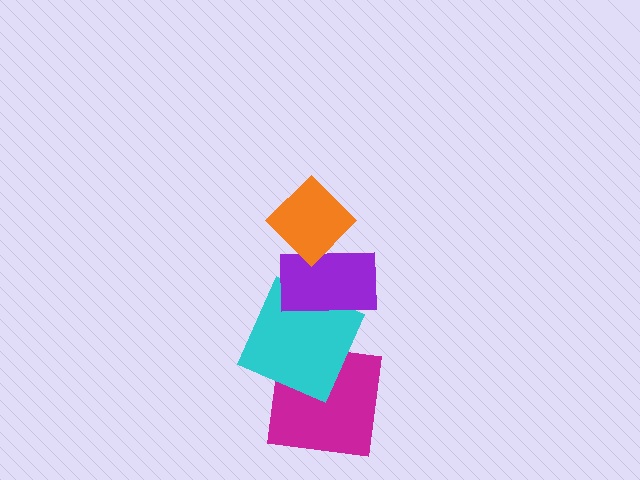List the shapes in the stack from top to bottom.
From top to bottom: the orange diamond, the purple rectangle, the cyan square, the magenta square.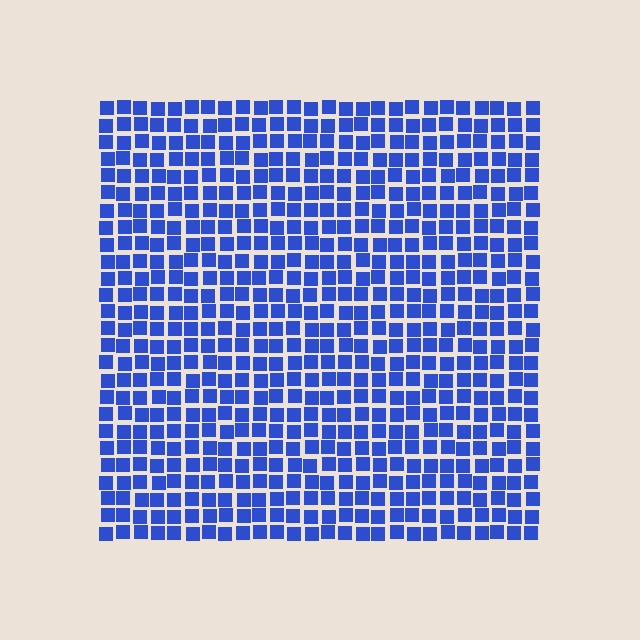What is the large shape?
The large shape is a square.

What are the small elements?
The small elements are squares.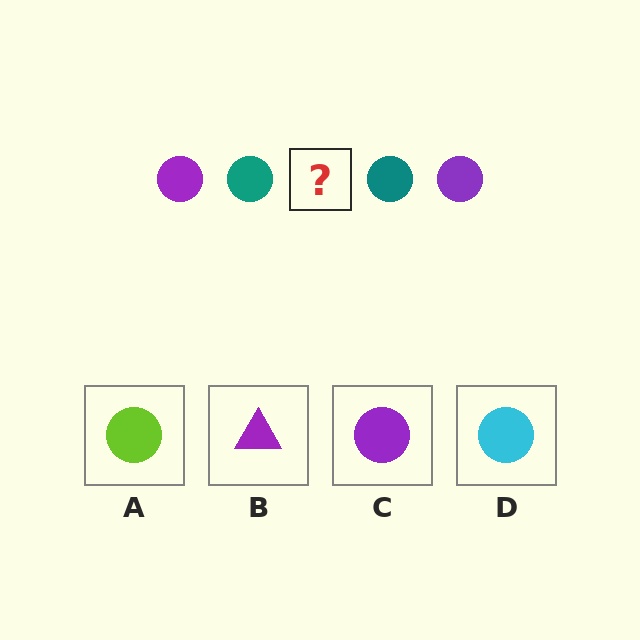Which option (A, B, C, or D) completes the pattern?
C.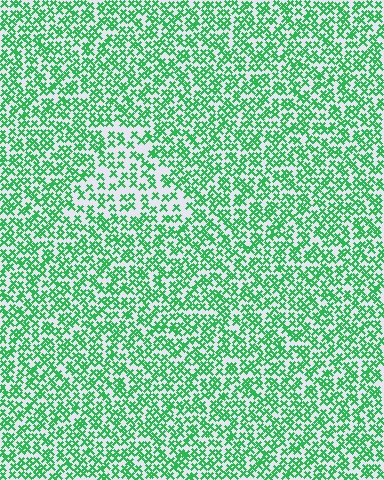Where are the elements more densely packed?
The elements are more densely packed outside the triangle boundary.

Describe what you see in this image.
The image contains small green elements arranged at two different densities. A triangle-shaped region is visible where the elements are less densely packed than the surrounding area.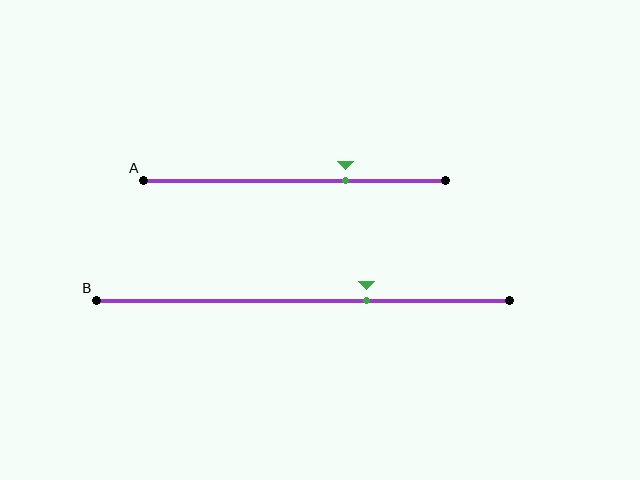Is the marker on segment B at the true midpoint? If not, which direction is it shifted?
No, the marker on segment B is shifted to the right by about 15% of the segment length.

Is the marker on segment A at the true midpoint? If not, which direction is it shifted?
No, the marker on segment A is shifted to the right by about 17% of the segment length.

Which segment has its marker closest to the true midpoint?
Segment B has its marker closest to the true midpoint.